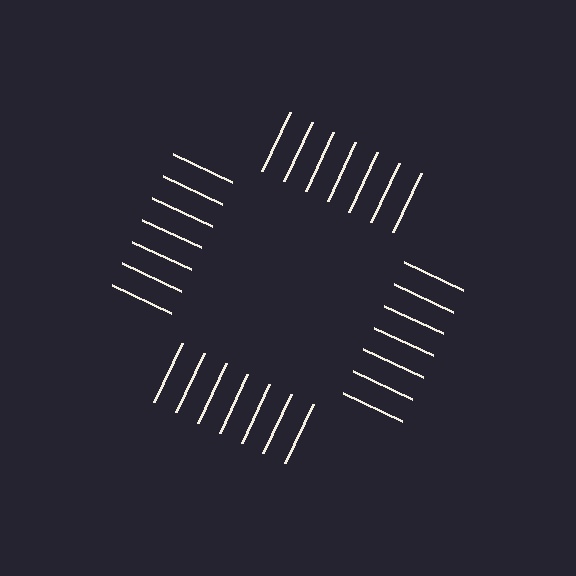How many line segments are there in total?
28 — 7 along each of the 4 edges.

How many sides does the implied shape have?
4 sides — the line-ends trace a square.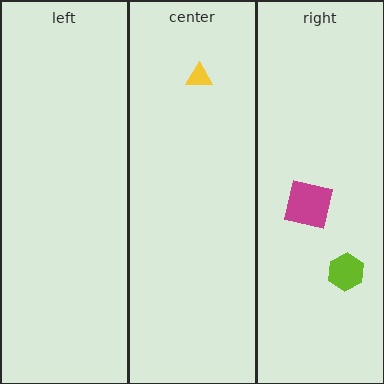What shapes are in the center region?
The yellow triangle.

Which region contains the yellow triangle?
The center region.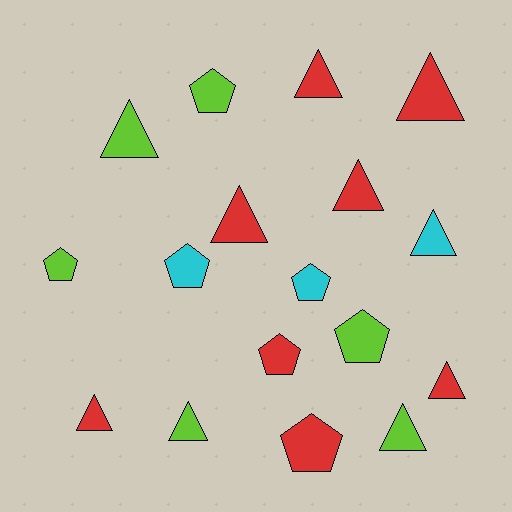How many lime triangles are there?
There are 3 lime triangles.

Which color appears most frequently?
Red, with 8 objects.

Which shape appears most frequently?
Triangle, with 10 objects.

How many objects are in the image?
There are 17 objects.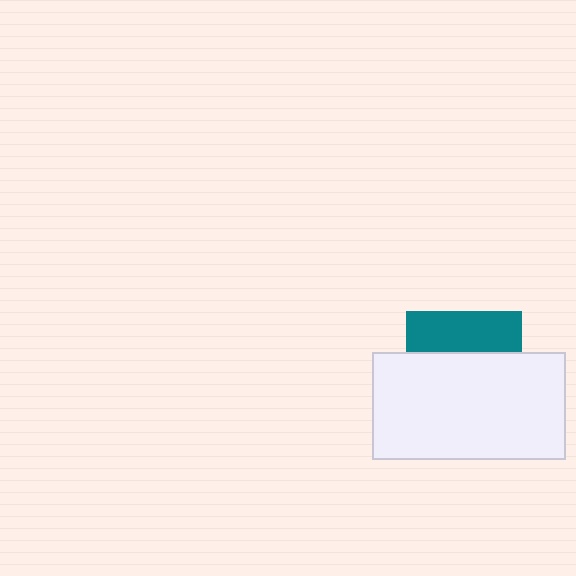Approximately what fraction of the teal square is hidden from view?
Roughly 66% of the teal square is hidden behind the white rectangle.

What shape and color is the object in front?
The object in front is a white rectangle.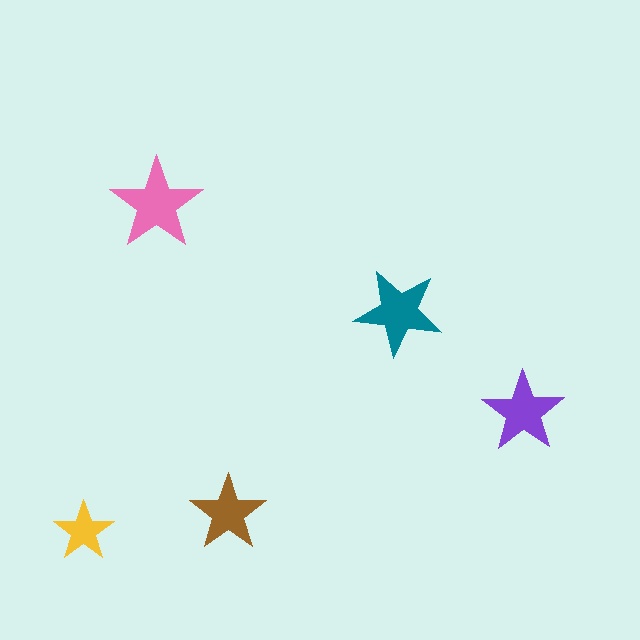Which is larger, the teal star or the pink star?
The pink one.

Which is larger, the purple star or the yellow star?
The purple one.